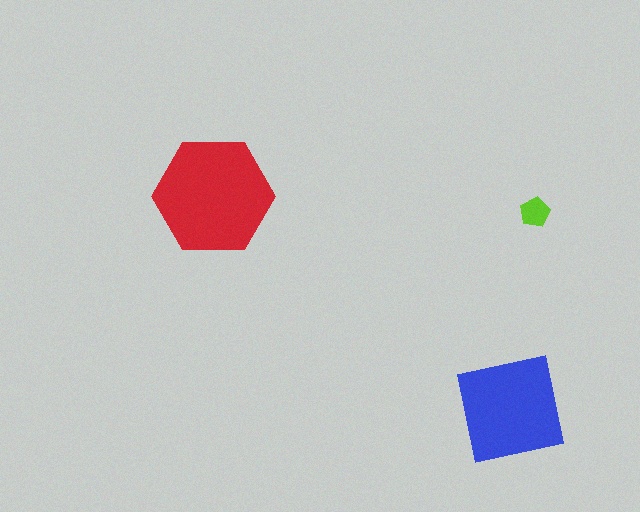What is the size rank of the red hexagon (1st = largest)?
1st.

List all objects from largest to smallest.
The red hexagon, the blue square, the lime pentagon.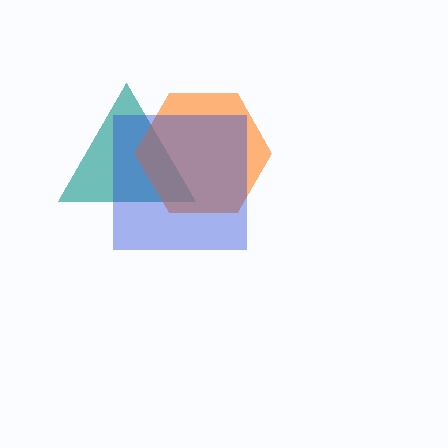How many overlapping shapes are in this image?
There are 3 overlapping shapes in the image.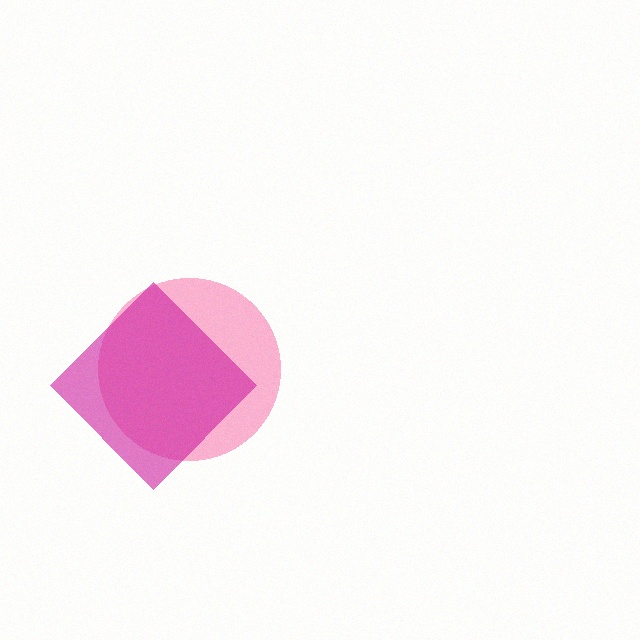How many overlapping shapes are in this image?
There are 2 overlapping shapes in the image.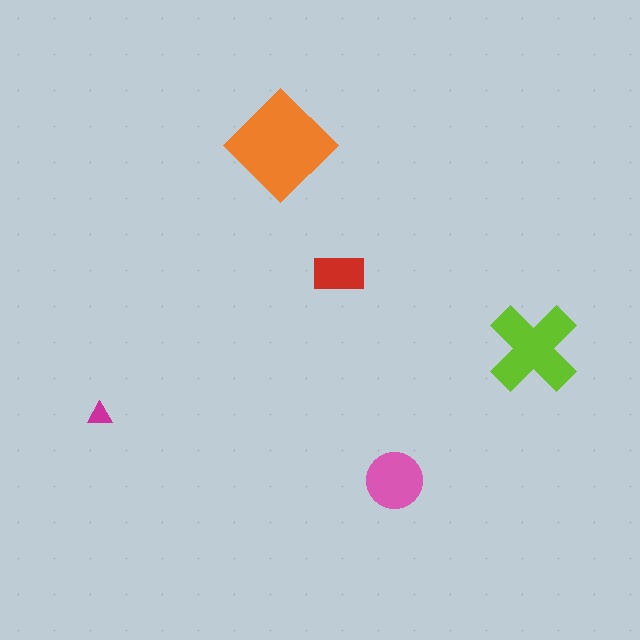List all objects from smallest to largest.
The magenta triangle, the red rectangle, the pink circle, the lime cross, the orange diamond.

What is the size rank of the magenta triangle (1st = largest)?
5th.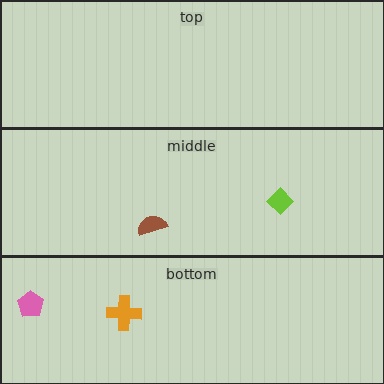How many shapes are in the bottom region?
2.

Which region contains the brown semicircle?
The middle region.